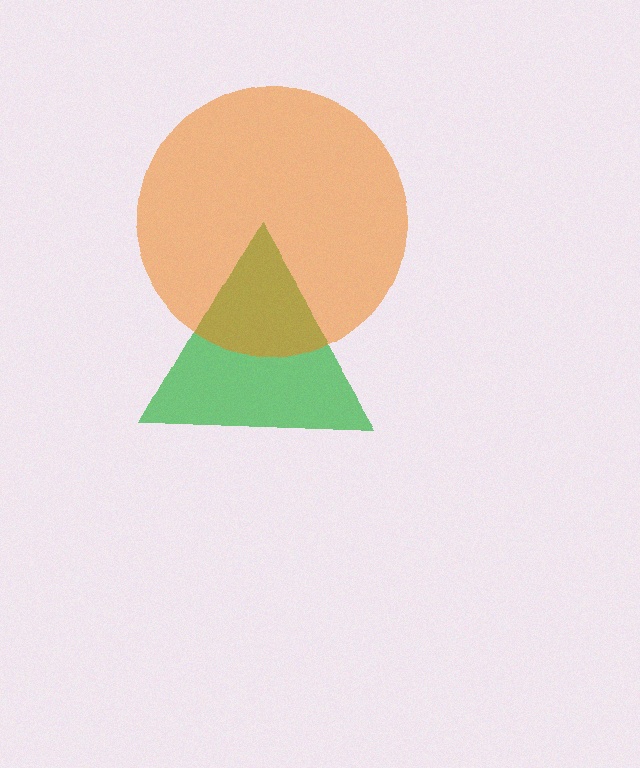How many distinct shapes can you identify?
There are 2 distinct shapes: a green triangle, an orange circle.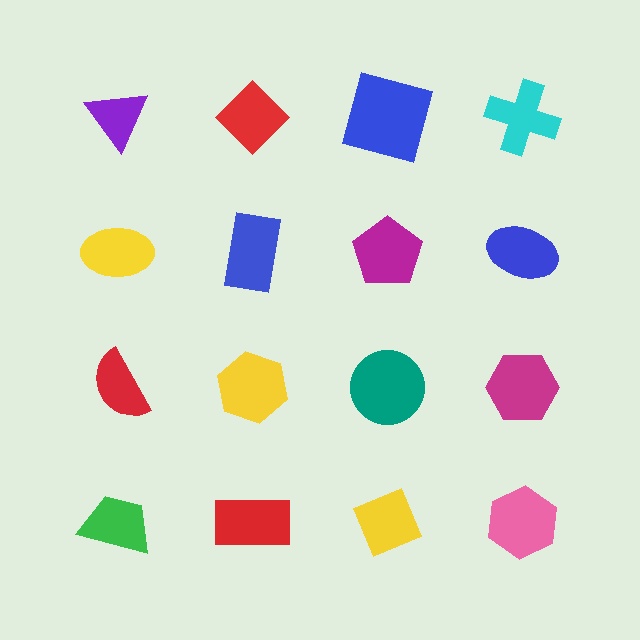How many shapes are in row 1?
4 shapes.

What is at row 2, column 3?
A magenta pentagon.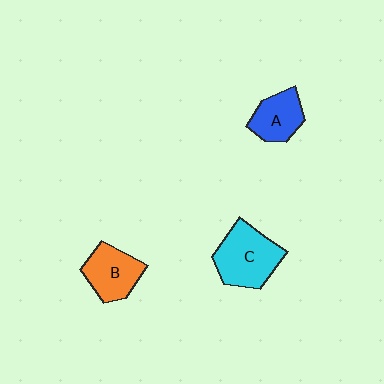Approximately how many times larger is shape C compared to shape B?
Approximately 1.3 times.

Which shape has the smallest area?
Shape A (blue).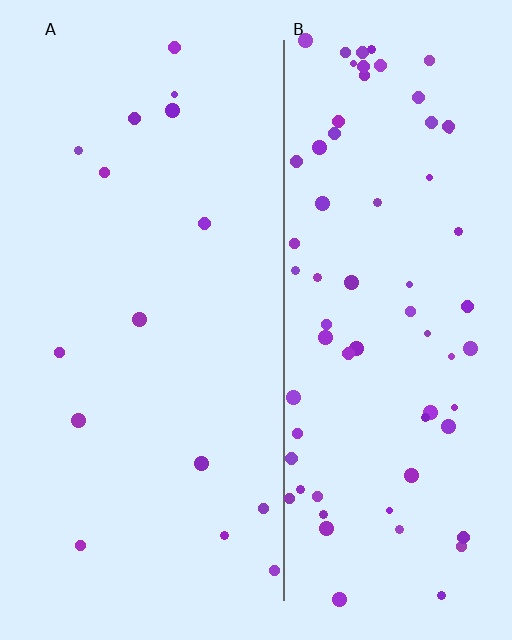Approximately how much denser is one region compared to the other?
Approximately 4.7× — region B over region A.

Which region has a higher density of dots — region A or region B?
B (the right).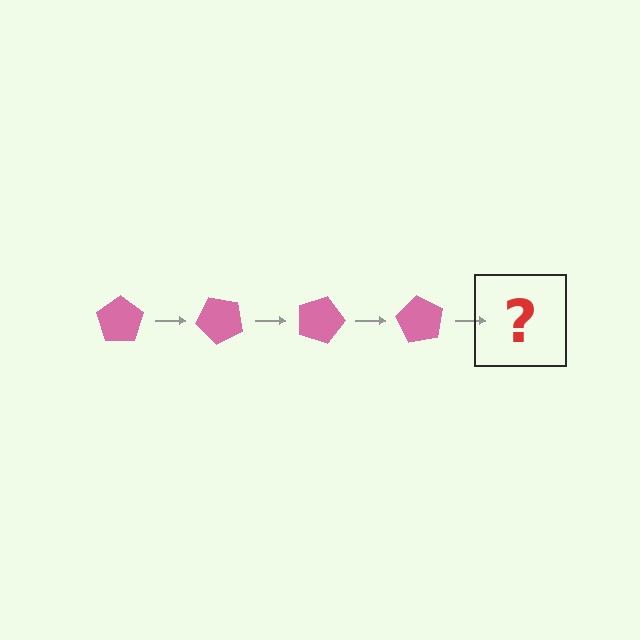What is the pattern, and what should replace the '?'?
The pattern is that the pentagon rotates 45 degrees each step. The '?' should be a pink pentagon rotated 180 degrees.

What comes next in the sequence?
The next element should be a pink pentagon rotated 180 degrees.